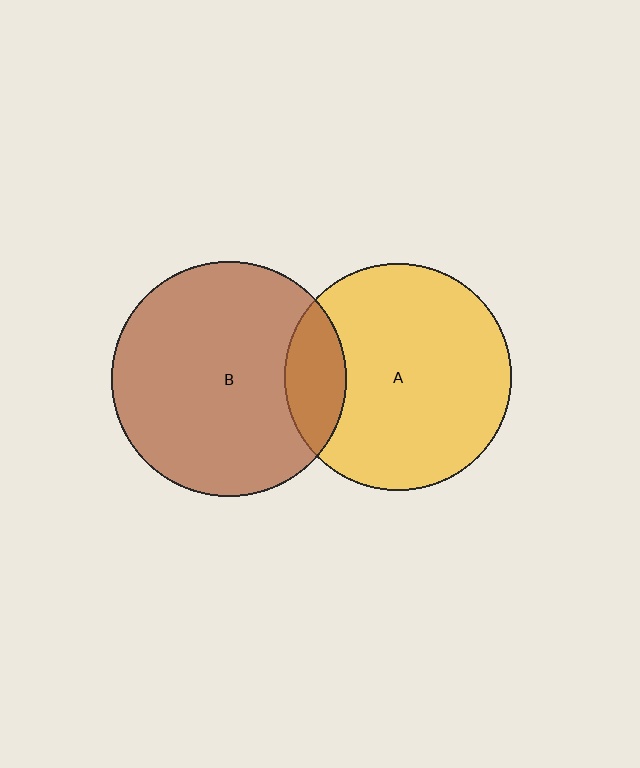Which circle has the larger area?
Circle B (brown).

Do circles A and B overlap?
Yes.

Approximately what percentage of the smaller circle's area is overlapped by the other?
Approximately 15%.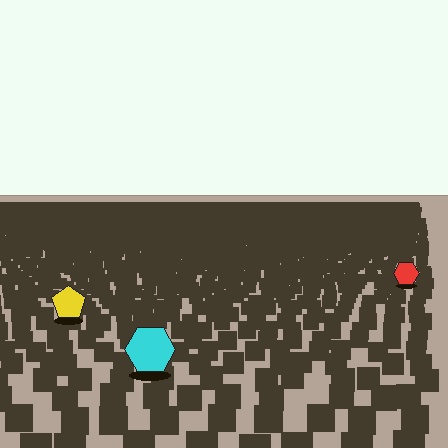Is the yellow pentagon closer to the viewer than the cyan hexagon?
No. The cyan hexagon is closer — you can tell from the texture gradient: the ground texture is coarser near it.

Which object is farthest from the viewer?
The red hexagon is farthest from the viewer. It appears smaller and the ground texture around it is denser.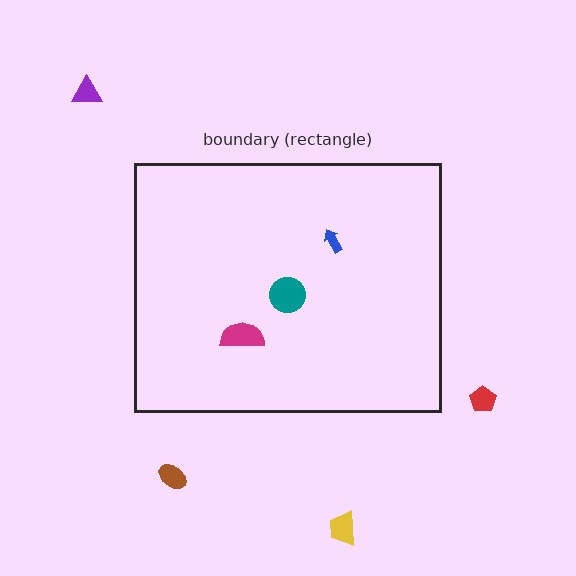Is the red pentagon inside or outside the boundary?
Outside.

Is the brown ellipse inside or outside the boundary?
Outside.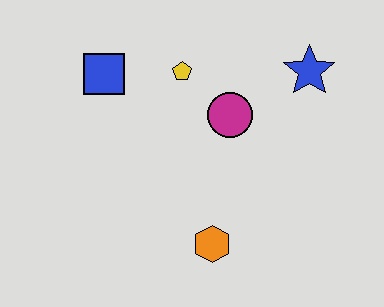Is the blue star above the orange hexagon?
Yes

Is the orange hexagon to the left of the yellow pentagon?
No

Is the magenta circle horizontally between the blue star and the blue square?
Yes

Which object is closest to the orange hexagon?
The magenta circle is closest to the orange hexagon.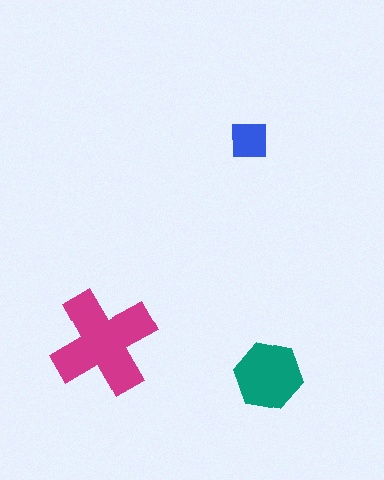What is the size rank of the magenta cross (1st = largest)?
1st.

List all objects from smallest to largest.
The blue square, the teal hexagon, the magenta cross.